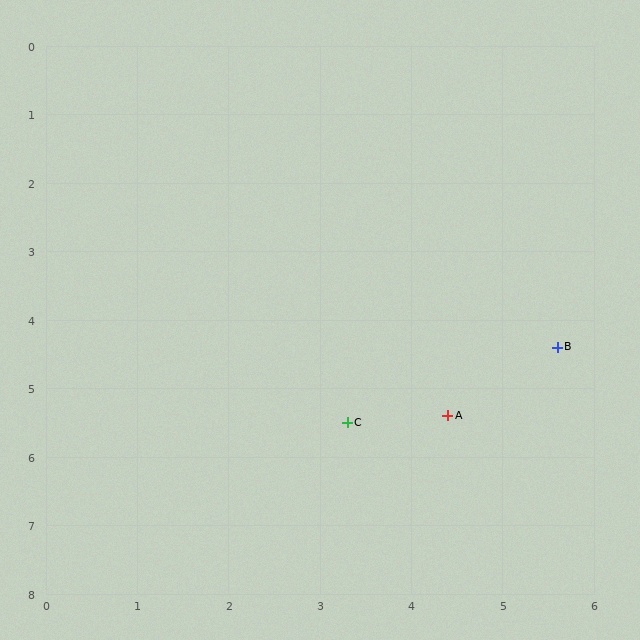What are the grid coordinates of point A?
Point A is at approximately (4.4, 5.4).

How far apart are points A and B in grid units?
Points A and B are about 1.6 grid units apart.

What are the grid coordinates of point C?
Point C is at approximately (3.3, 5.5).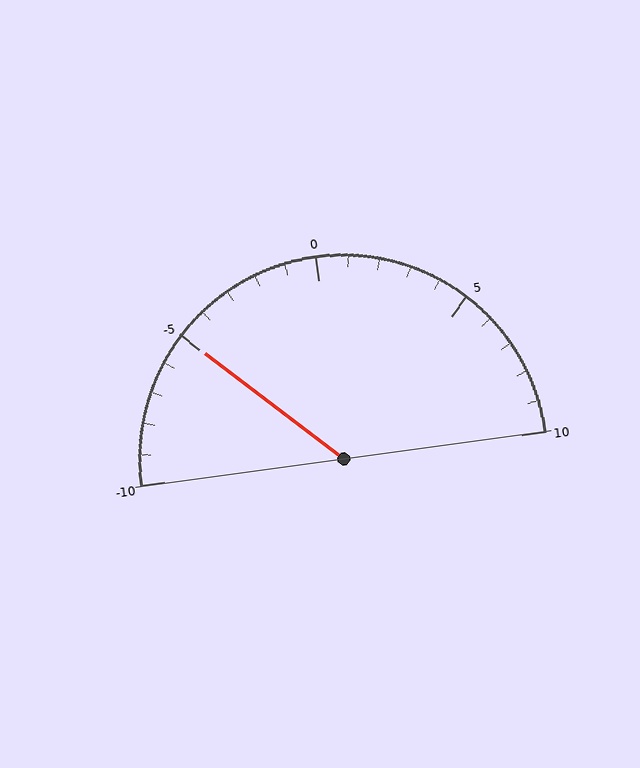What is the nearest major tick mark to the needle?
The nearest major tick mark is -5.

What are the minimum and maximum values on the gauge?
The gauge ranges from -10 to 10.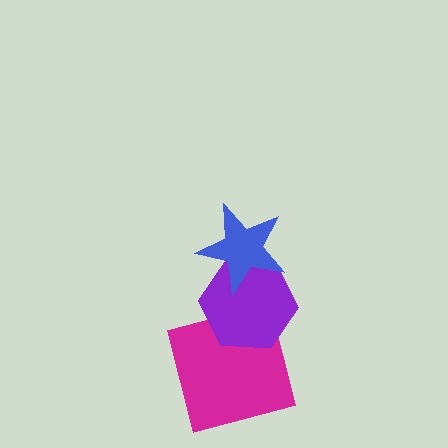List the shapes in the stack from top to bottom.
From top to bottom: the blue star, the purple hexagon, the magenta square.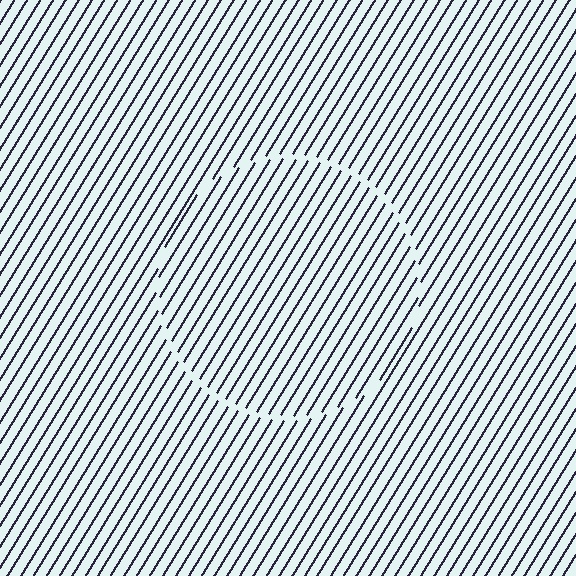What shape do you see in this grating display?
An illusory circle. The interior of the shape contains the same grating, shifted by half a period — the contour is defined by the phase discontinuity where line-ends from the inner and outer gratings abut.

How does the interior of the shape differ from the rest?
The interior of the shape contains the same grating, shifted by half a period — the contour is defined by the phase discontinuity where line-ends from the inner and outer gratings abut.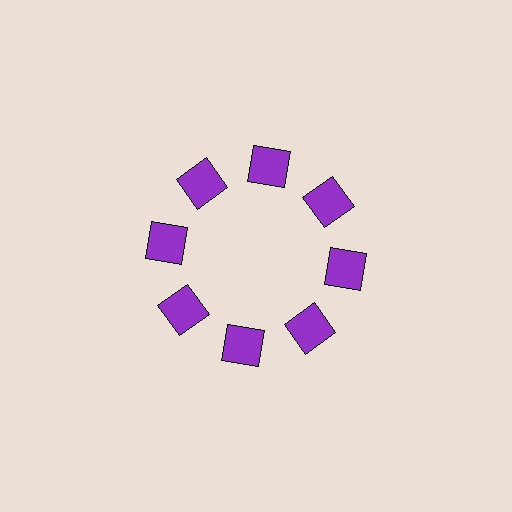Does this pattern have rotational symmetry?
Yes, this pattern has 8-fold rotational symmetry. It looks the same after rotating 45 degrees around the center.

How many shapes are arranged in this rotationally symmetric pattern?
There are 8 shapes, arranged in 8 groups of 1.